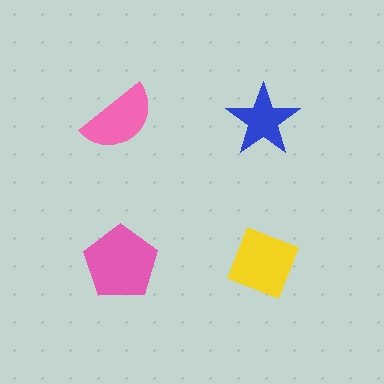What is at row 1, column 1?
A pink semicircle.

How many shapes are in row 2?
2 shapes.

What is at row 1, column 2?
A blue star.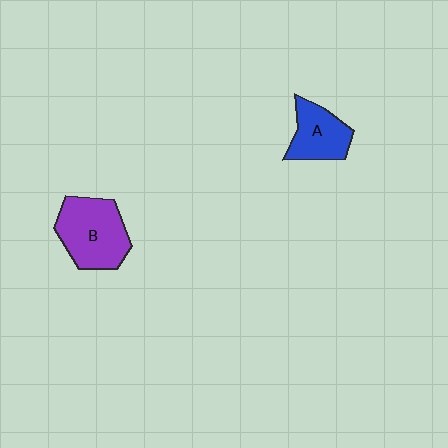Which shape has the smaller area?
Shape A (blue).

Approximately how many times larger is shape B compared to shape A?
Approximately 1.5 times.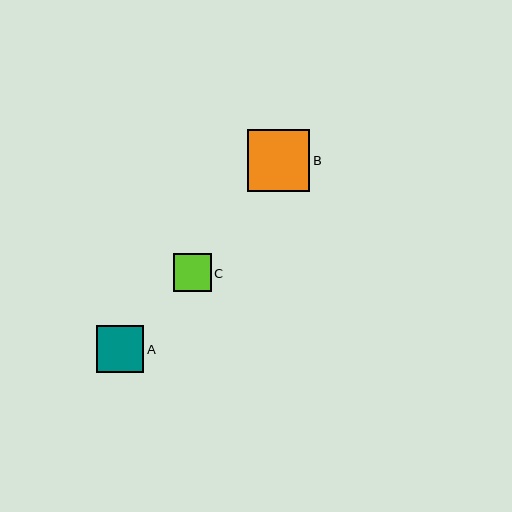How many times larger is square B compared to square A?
Square B is approximately 1.3 times the size of square A.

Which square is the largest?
Square B is the largest with a size of approximately 62 pixels.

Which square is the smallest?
Square C is the smallest with a size of approximately 38 pixels.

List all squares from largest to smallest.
From largest to smallest: B, A, C.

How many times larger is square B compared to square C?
Square B is approximately 1.6 times the size of square C.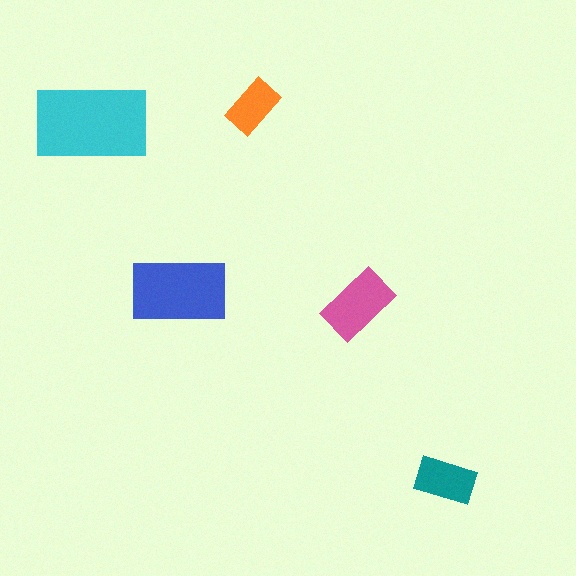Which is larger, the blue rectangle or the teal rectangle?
The blue one.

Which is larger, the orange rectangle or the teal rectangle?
The teal one.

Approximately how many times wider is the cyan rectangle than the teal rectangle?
About 2 times wider.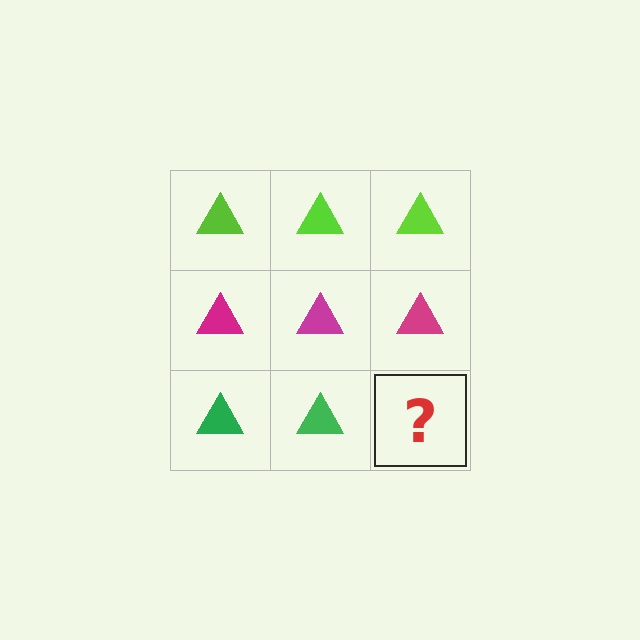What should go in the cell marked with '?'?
The missing cell should contain a green triangle.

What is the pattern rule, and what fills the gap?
The rule is that each row has a consistent color. The gap should be filled with a green triangle.